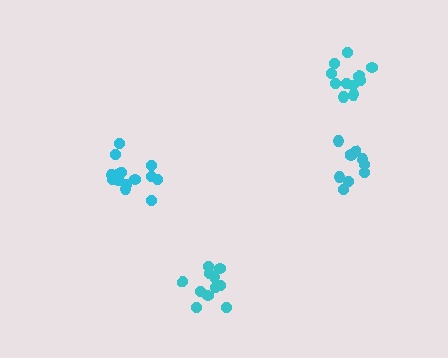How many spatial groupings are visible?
There are 4 spatial groupings.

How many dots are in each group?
Group 1: 14 dots, Group 2: 11 dots, Group 3: 10 dots, Group 4: 11 dots (46 total).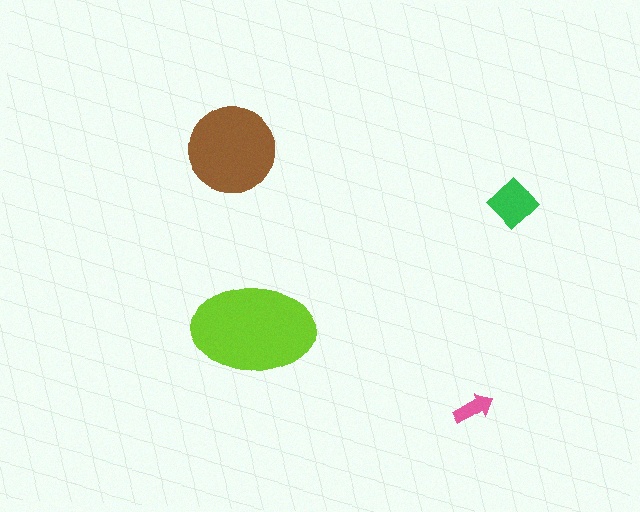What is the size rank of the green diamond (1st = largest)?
3rd.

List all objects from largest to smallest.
The lime ellipse, the brown circle, the green diamond, the pink arrow.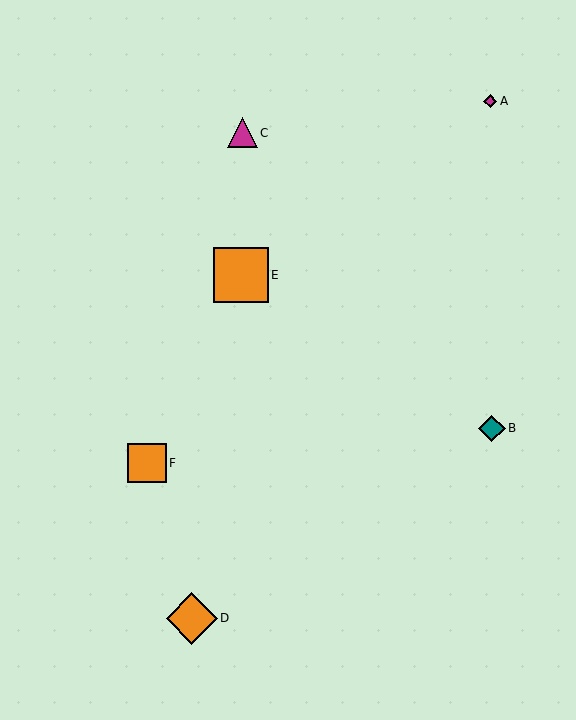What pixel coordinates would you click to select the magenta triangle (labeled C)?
Click at (243, 133) to select the magenta triangle C.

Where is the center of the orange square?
The center of the orange square is at (147, 463).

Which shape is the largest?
The orange square (labeled E) is the largest.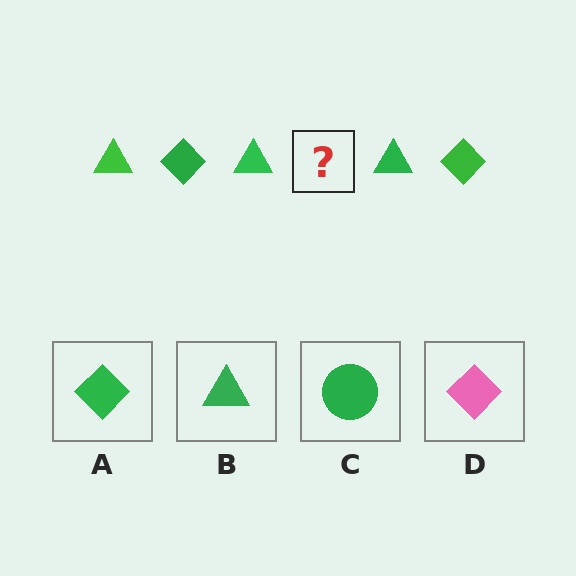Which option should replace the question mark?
Option A.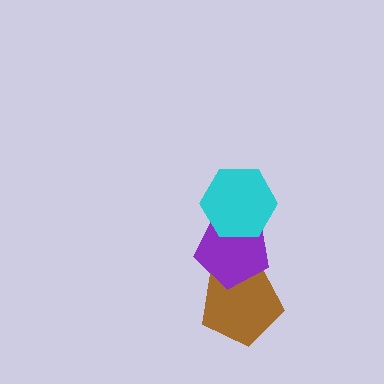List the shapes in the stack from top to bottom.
From top to bottom: the cyan hexagon, the purple pentagon, the brown pentagon.